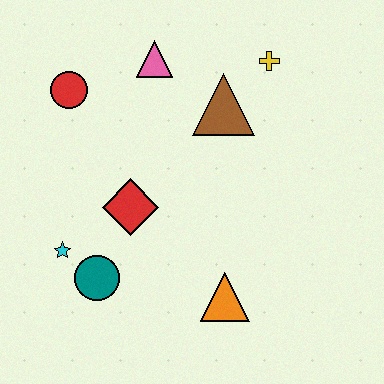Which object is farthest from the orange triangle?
The red circle is farthest from the orange triangle.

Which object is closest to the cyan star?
The teal circle is closest to the cyan star.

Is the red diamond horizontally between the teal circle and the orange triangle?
Yes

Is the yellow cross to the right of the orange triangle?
Yes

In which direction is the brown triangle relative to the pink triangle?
The brown triangle is to the right of the pink triangle.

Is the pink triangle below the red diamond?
No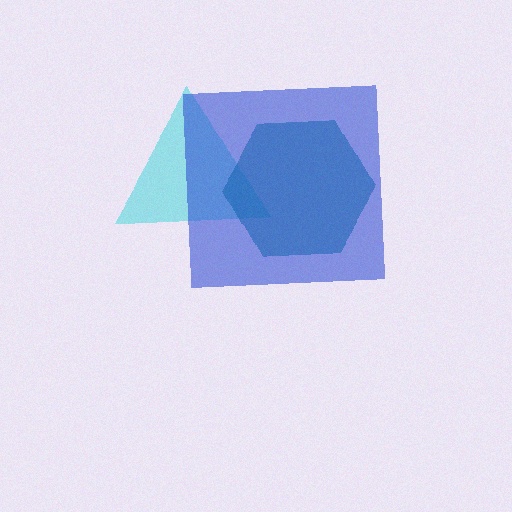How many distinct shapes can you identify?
There are 3 distinct shapes: a cyan triangle, a teal hexagon, a blue square.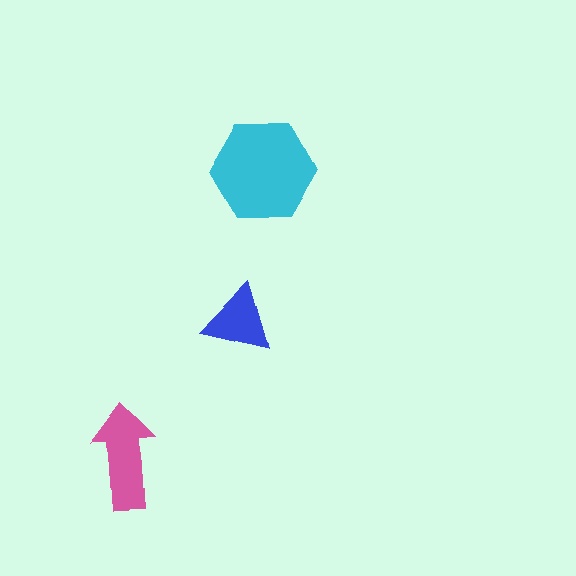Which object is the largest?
The cyan hexagon.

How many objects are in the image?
There are 3 objects in the image.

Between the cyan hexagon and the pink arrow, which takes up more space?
The cyan hexagon.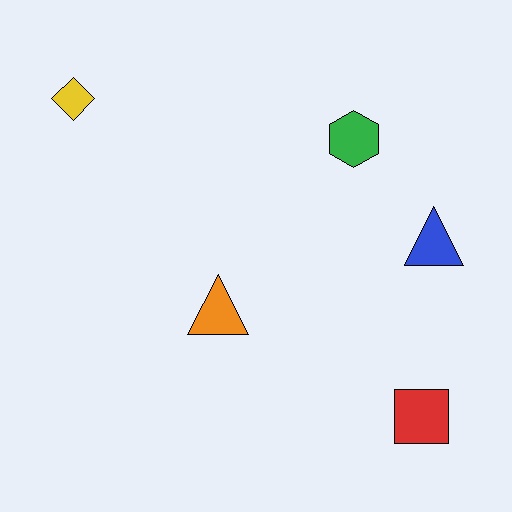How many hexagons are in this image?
There is 1 hexagon.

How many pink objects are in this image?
There are no pink objects.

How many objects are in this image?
There are 5 objects.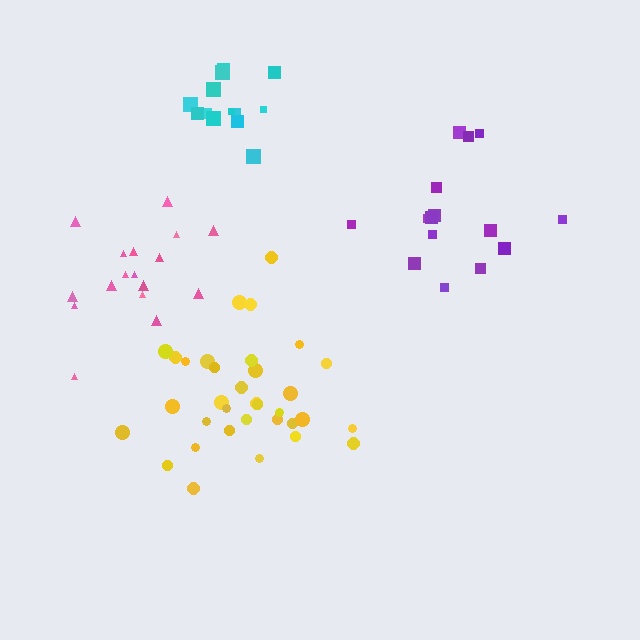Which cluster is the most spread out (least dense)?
Purple.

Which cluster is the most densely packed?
Cyan.